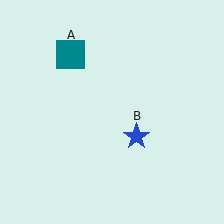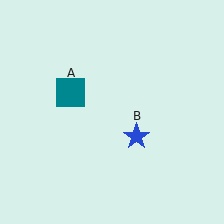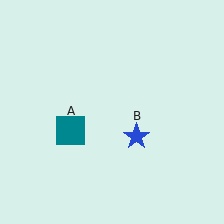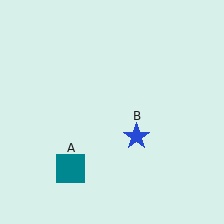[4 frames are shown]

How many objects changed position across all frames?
1 object changed position: teal square (object A).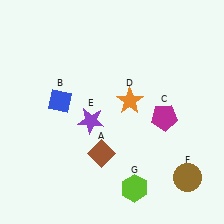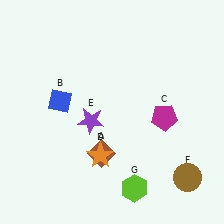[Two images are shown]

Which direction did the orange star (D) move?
The orange star (D) moved down.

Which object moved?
The orange star (D) moved down.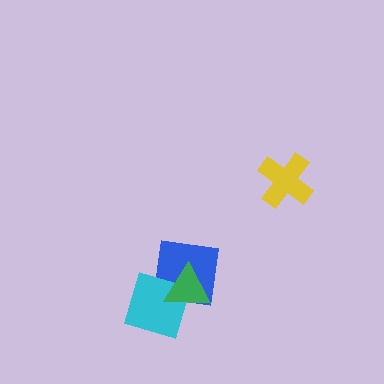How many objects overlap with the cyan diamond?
2 objects overlap with the cyan diamond.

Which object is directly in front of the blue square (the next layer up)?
The cyan diamond is directly in front of the blue square.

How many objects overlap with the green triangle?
2 objects overlap with the green triangle.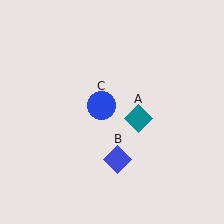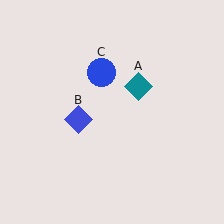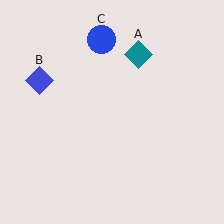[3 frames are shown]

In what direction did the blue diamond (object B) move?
The blue diamond (object B) moved up and to the left.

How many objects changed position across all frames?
3 objects changed position: teal diamond (object A), blue diamond (object B), blue circle (object C).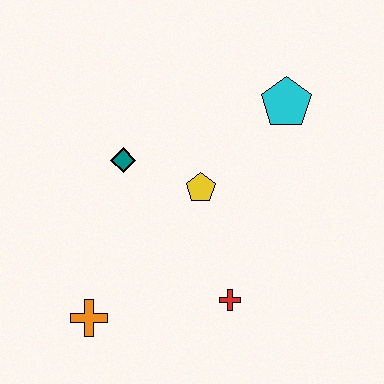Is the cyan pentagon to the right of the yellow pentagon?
Yes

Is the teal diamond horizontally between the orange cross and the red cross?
Yes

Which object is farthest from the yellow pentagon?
The orange cross is farthest from the yellow pentagon.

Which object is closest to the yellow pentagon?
The teal diamond is closest to the yellow pentagon.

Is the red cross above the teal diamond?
No